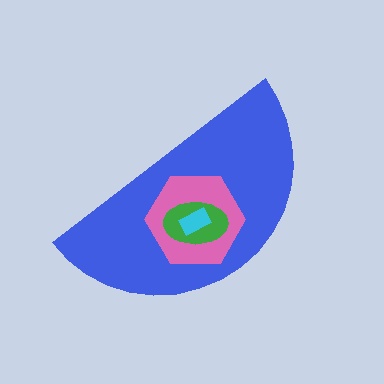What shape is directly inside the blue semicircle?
The pink hexagon.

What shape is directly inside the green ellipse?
The cyan rectangle.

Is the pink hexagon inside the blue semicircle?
Yes.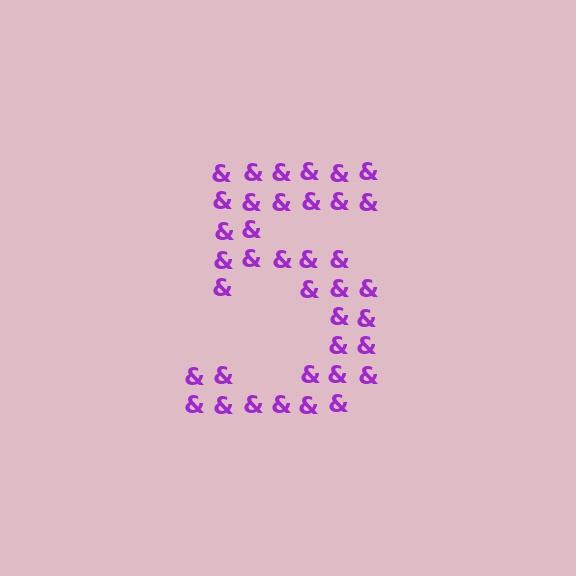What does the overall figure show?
The overall figure shows the digit 5.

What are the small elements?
The small elements are ampersands.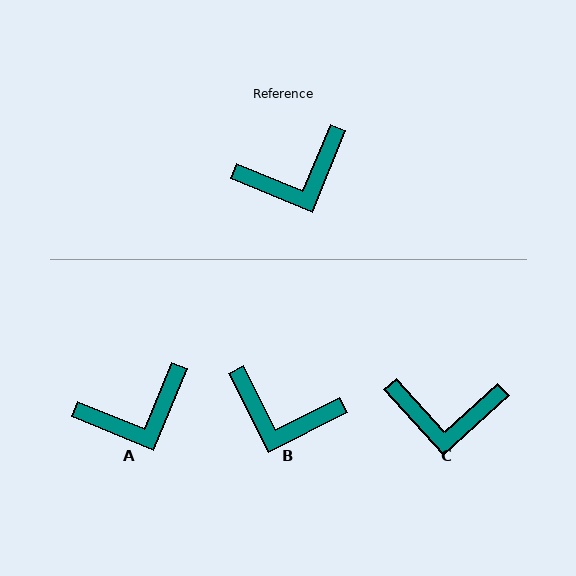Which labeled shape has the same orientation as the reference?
A.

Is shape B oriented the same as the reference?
No, it is off by about 41 degrees.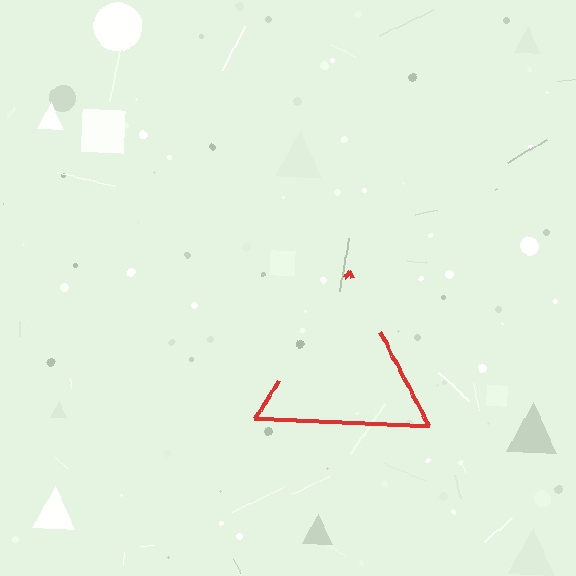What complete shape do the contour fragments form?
The contour fragments form a triangle.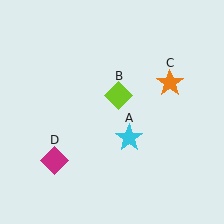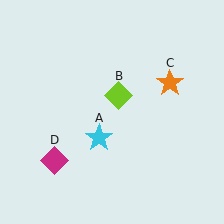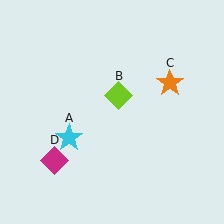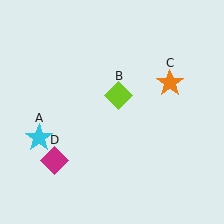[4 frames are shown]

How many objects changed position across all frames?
1 object changed position: cyan star (object A).